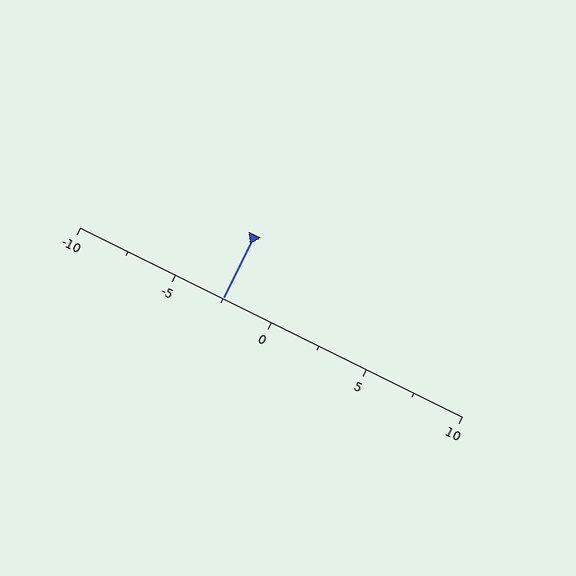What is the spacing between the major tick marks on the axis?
The major ticks are spaced 5 apart.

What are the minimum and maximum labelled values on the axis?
The axis runs from -10 to 10.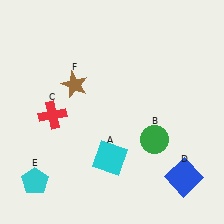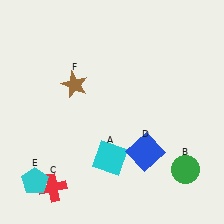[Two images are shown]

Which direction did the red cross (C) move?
The red cross (C) moved down.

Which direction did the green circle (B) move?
The green circle (B) moved right.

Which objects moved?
The objects that moved are: the green circle (B), the red cross (C), the blue square (D).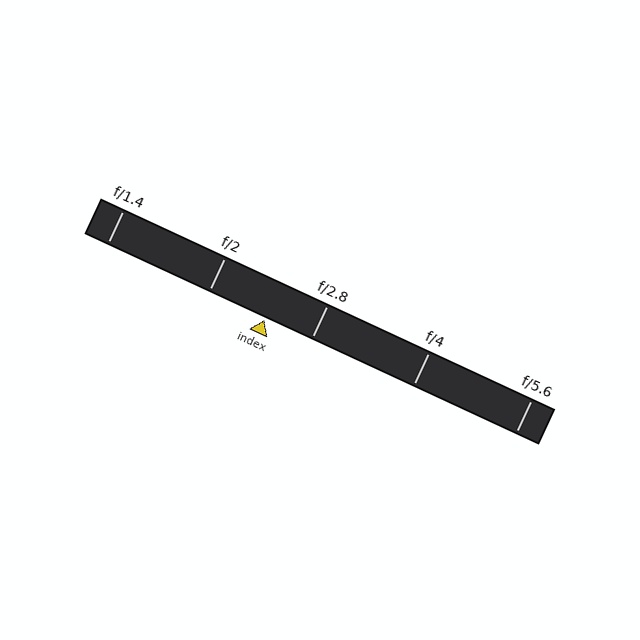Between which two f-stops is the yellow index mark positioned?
The index mark is between f/2 and f/2.8.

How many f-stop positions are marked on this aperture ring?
There are 5 f-stop positions marked.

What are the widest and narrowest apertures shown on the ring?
The widest aperture shown is f/1.4 and the narrowest is f/5.6.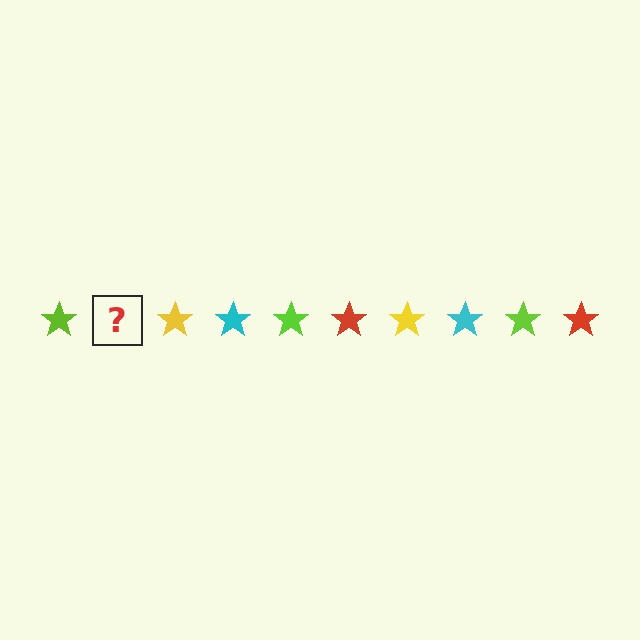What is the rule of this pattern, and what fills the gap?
The rule is that the pattern cycles through lime, red, yellow, cyan stars. The gap should be filled with a red star.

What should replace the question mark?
The question mark should be replaced with a red star.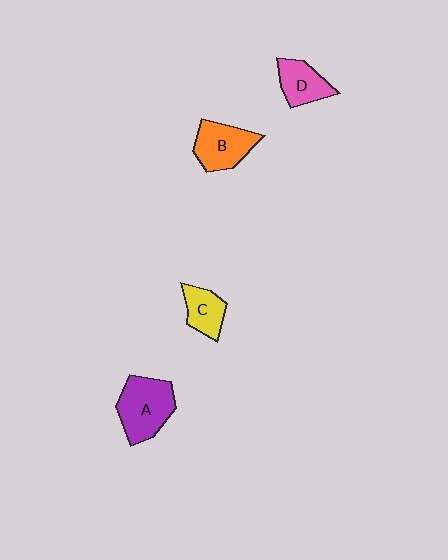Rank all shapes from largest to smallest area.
From largest to smallest: A (purple), B (orange), D (pink), C (yellow).